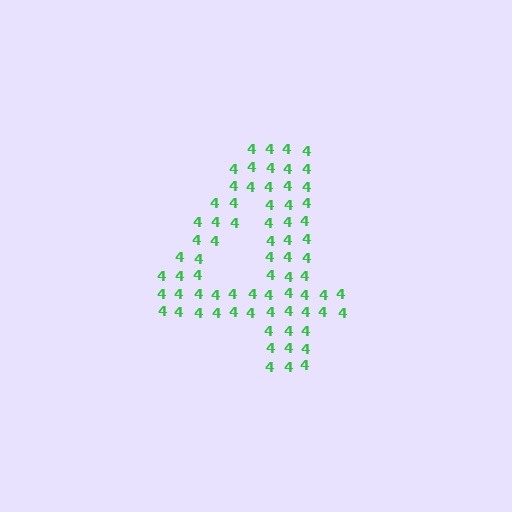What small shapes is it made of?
It is made of small digit 4's.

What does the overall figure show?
The overall figure shows the digit 4.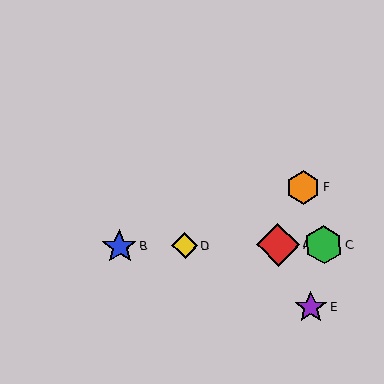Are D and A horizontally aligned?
Yes, both are at y≈246.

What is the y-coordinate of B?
Object B is at y≈246.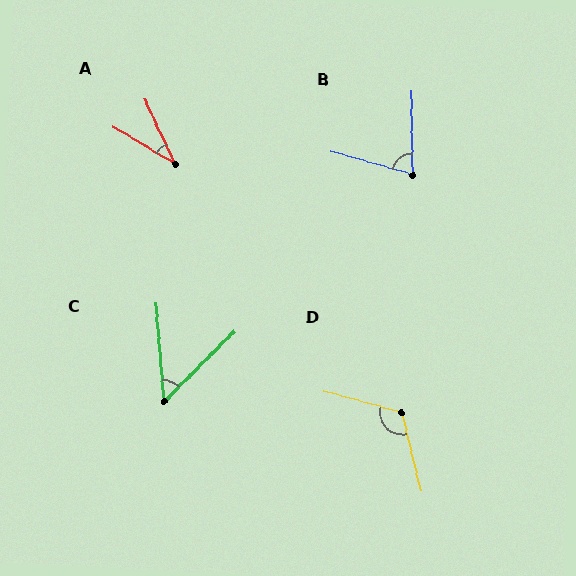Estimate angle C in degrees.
Approximately 50 degrees.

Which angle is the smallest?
A, at approximately 34 degrees.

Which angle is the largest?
D, at approximately 119 degrees.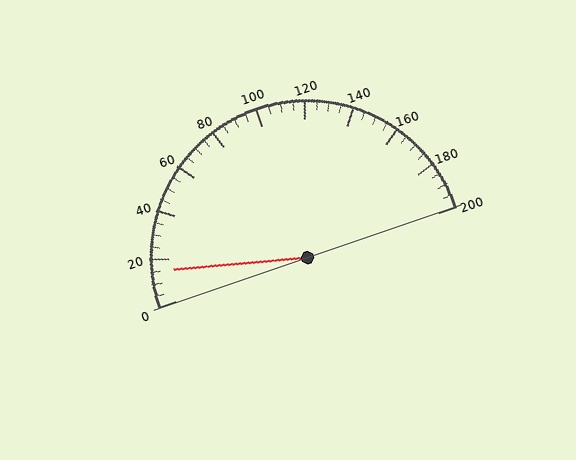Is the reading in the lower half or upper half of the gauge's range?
The reading is in the lower half of the range (0 to 200).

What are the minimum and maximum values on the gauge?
The gauge ranges from 0 to 200.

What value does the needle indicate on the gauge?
The needle indicates approximately 15.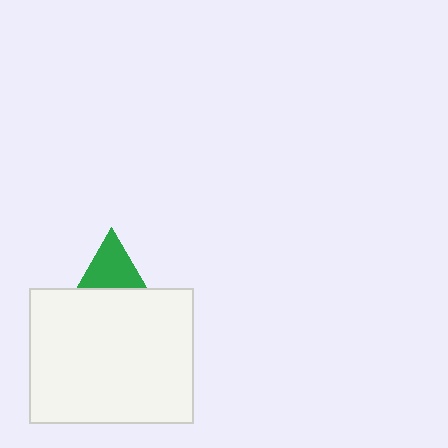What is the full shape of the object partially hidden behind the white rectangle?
The partially hidden object is a green triangle.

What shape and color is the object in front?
The object in front is a white rectangle.